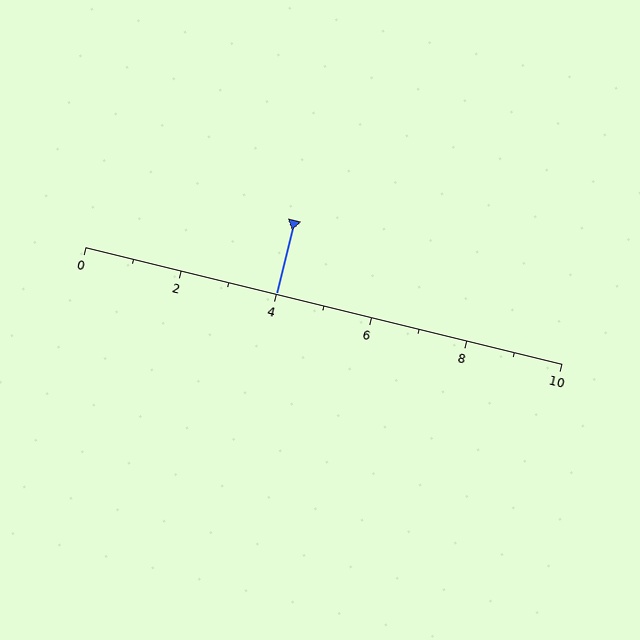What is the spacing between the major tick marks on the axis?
The major ticks are spaced 2 apart.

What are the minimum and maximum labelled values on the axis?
The axis runs from 0 to 10.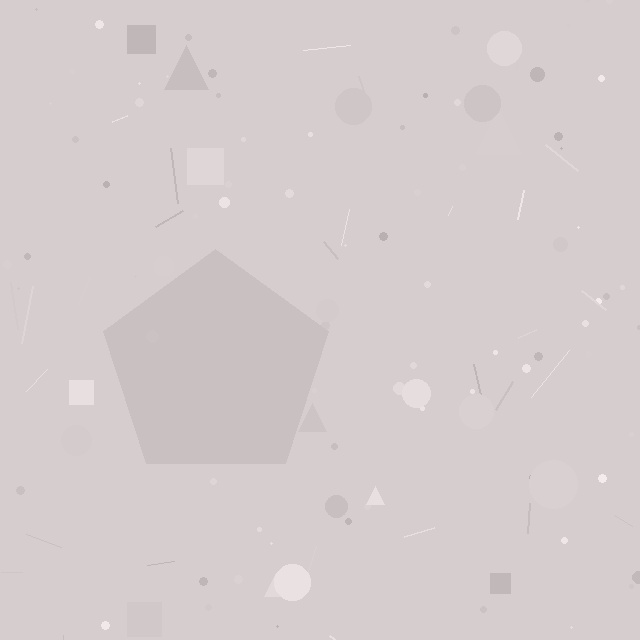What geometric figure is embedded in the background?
A pentagon is embedded in the background.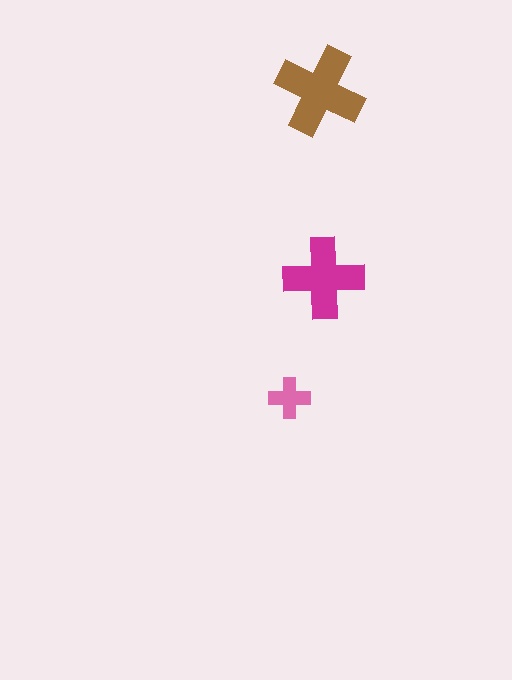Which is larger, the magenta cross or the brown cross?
The brown one.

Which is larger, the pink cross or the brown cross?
The brown one.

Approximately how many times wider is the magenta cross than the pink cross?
About 2 times wider.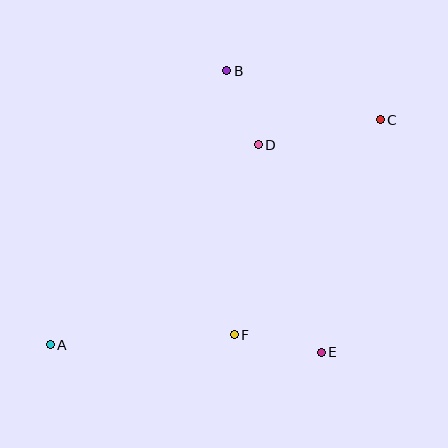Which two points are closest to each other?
Points B and D are closest to each other.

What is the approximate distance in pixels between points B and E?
The distance between B and E is approximately 297 pixels.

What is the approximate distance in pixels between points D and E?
The distance between D and E is approximately 217 pixels.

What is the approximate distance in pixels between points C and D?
The distance between C and D is approximately 124 pixels.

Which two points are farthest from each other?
Points A and C are farthest from each other.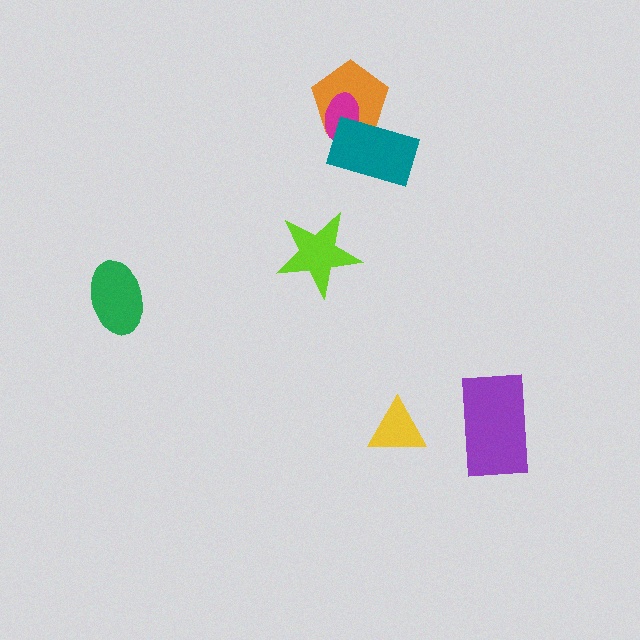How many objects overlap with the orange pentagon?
2 objects overlap with the orange pentagon.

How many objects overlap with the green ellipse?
0 objects overlap with the green ellipse.